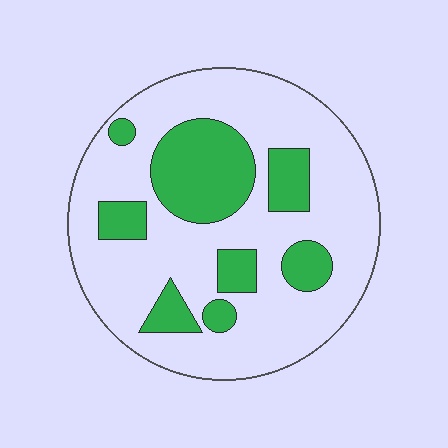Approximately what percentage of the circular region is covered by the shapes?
Approximately 25%.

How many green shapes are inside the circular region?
8.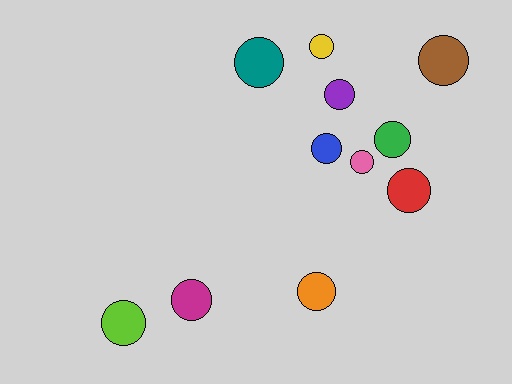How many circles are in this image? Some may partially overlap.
There are 11 circles.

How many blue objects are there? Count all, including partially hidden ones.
There is 1 blue object.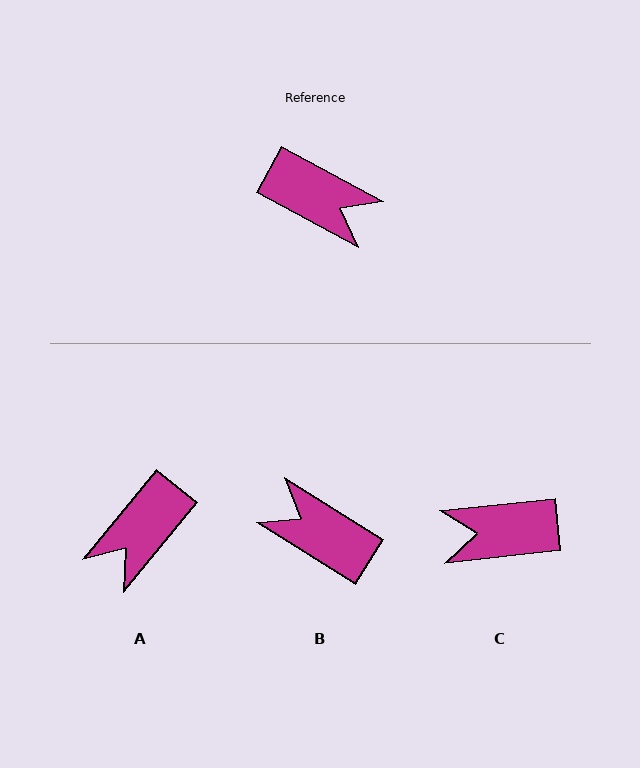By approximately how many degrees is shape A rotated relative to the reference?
Approximately 101 degrees clockwise.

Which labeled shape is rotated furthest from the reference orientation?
B, about 176 degrees away.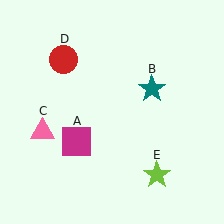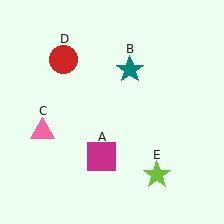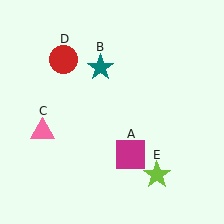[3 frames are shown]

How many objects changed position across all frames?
2 objects changed position: magenta square (object A), teal star (object B).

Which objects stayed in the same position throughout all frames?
Pink triangle (object C) and red circle (object D) and lime star (object E) remained stationary.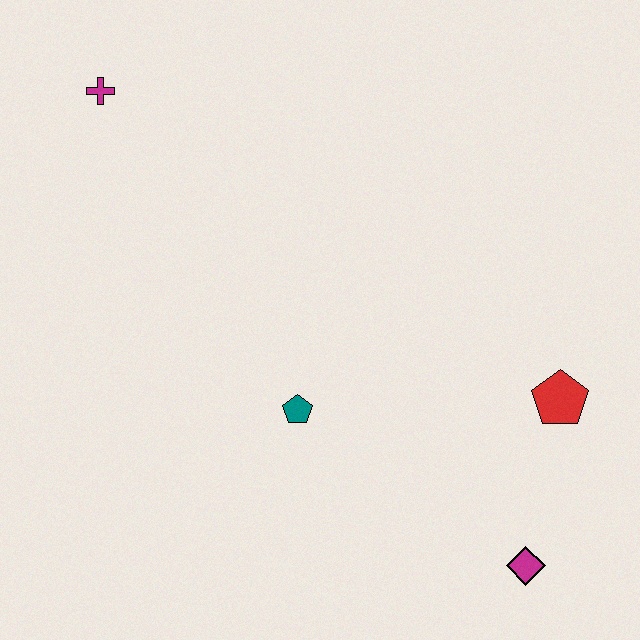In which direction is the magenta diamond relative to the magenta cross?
The magenta diamond is below the magenta cross.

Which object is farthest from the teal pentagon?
The magenta cross is farthest from the teal pentagon.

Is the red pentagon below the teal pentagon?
No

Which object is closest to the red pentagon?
The magenta diamond is closest to the red pentagon.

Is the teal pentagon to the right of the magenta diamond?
No